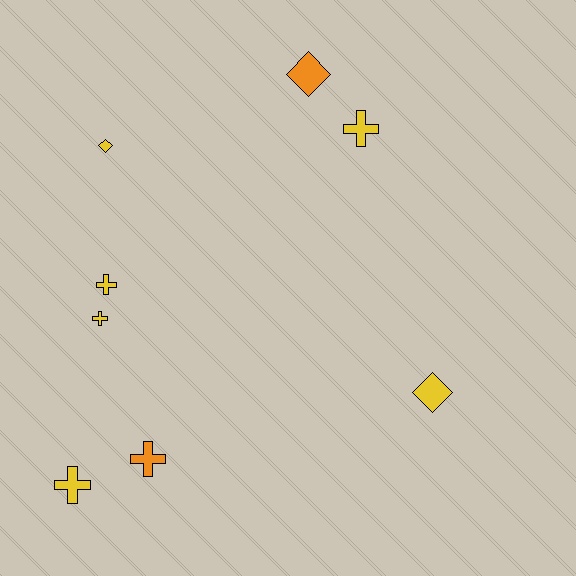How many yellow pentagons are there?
There are no yellow pentagons.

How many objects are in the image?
There are 8 objects.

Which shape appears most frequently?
Cross, with 5 objects.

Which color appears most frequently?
Yellow, with 6 objects.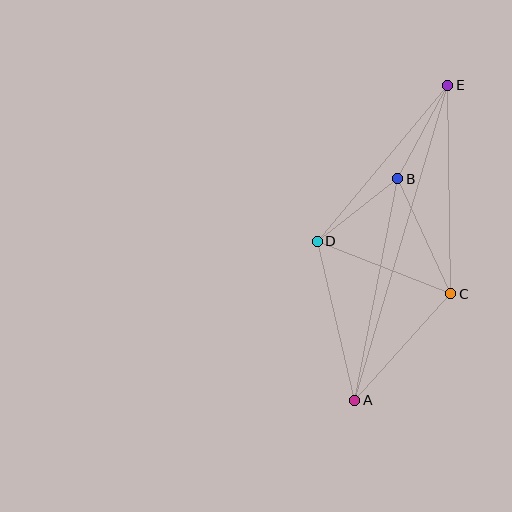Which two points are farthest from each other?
Points A and E are farthest from each other.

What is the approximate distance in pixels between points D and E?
The distance between D and E is approximately 203 pixels.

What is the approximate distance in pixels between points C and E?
The distance between C and E is approximately 209 pixels.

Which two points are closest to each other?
Points B and D are closest to each other.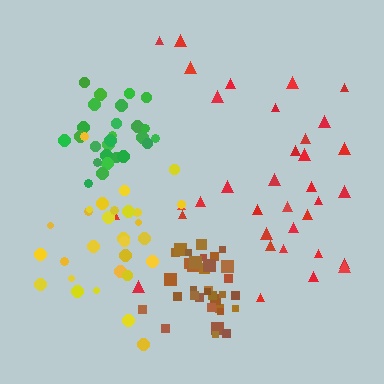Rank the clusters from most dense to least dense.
brown, green, yellow, red.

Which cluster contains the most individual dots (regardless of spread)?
Red (35).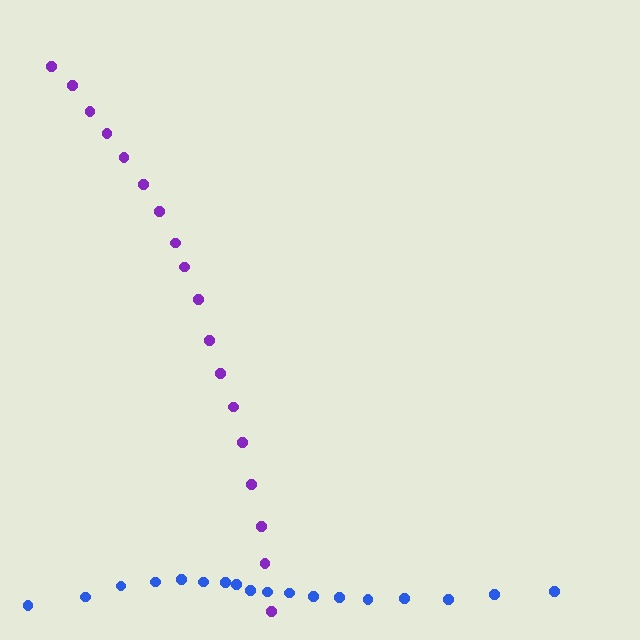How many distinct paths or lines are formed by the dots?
There are 2 distinct paths.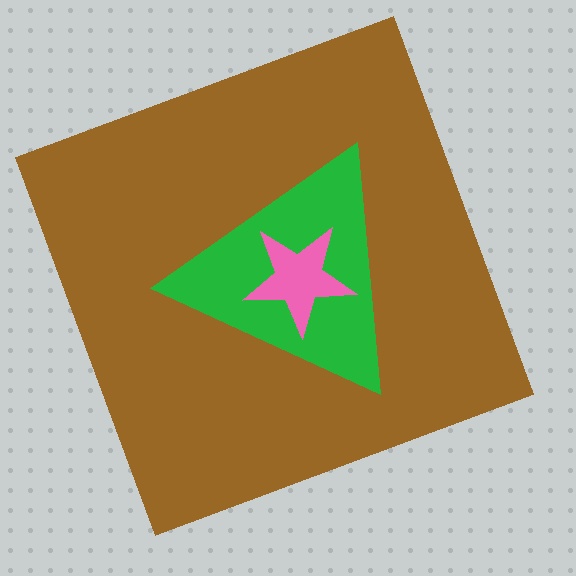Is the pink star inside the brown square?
Yes.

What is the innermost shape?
The pink star.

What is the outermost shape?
The brown square.